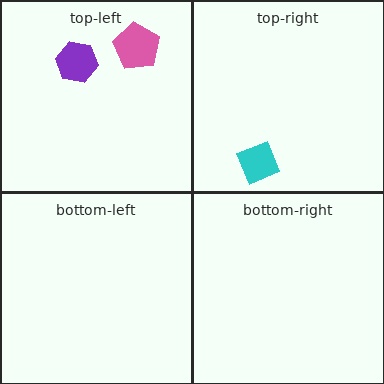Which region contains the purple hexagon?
The top-left region.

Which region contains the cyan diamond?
The top-right region.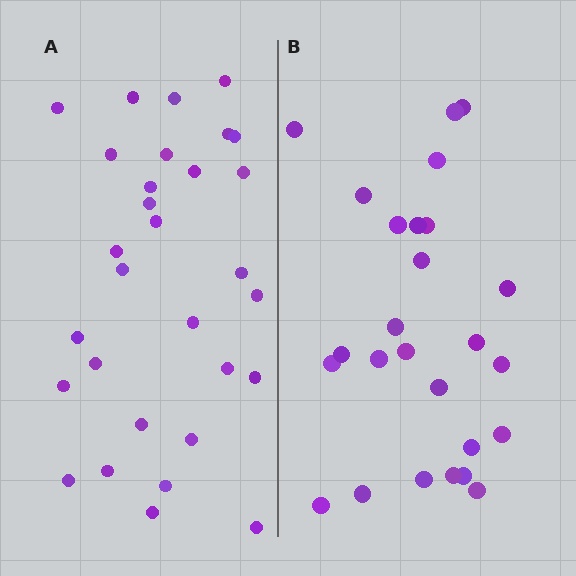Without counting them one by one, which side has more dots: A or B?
Region A (the left region) has more dots.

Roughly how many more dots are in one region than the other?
Region A has about 4 more dots than region B.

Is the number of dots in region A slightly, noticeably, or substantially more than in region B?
Region A has only slightly more — the two regions are fairly close. The ratio is roughly 1.2 to 1.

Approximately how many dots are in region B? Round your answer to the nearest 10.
About 30 dots. (The exact count is 26, which rounds to 30.)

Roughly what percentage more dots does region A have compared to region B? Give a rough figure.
About 15% more.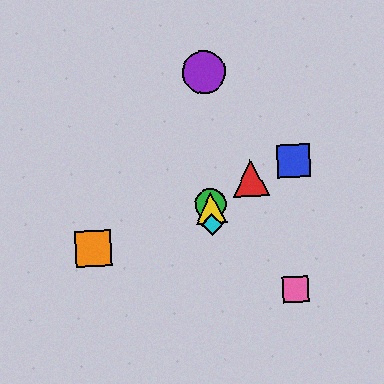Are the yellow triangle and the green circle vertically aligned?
Yes, both are at x≈211.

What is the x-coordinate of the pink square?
The pink square is at x≈296.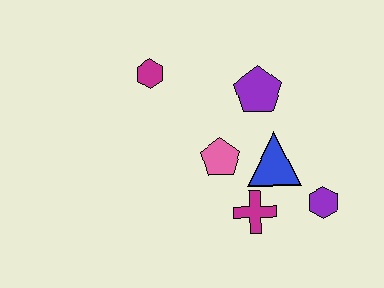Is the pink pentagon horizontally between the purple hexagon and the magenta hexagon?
Yes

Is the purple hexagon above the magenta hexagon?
No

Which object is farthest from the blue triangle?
The magenta hexagon is farthest from the blue triangle.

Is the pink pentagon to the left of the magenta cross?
Yes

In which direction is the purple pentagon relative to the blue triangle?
The purple pentagon is above the blue triangle.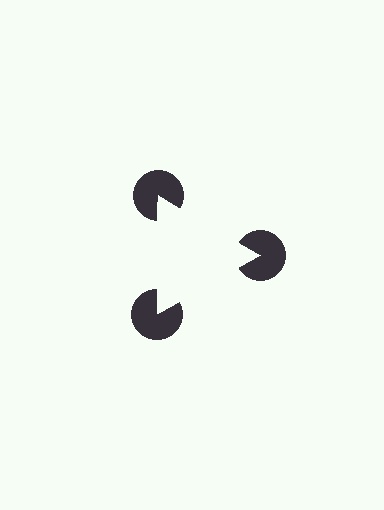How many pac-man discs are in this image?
There are 3 — one at each vertex of the illusory triangle.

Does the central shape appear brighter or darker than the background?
It typically appears slightly brighter than the background, even though no actual brightness change is drawn.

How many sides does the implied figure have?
3 sides.